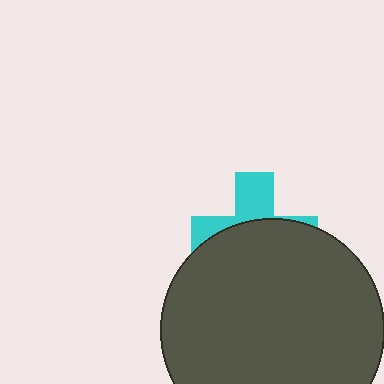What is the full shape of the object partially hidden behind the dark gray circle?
The partially hidden object is a cyan cross.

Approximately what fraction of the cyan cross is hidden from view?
Roughly 64% of the cyan cross is hidden behind the dark gray circle.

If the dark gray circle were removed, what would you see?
You would see the complete cyan cross.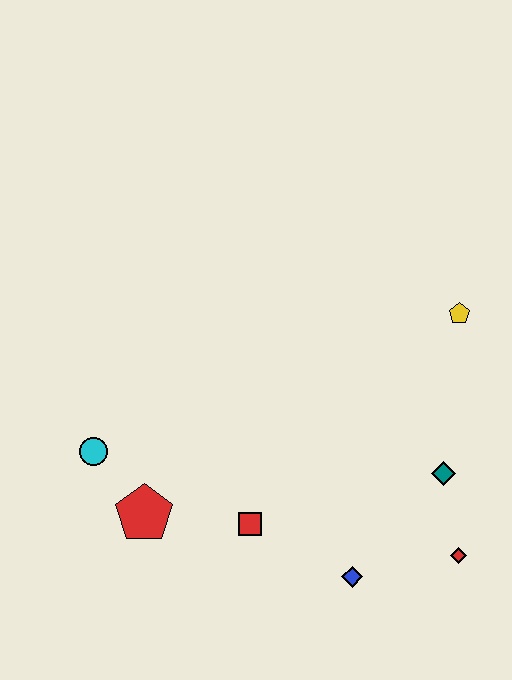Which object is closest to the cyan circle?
The red pentagon is closest to the cyan circle.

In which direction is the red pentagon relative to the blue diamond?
The red pentagon is to the left of the blue diamond.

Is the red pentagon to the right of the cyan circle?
Yes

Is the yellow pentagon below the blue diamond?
No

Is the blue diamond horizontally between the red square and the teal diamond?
Yes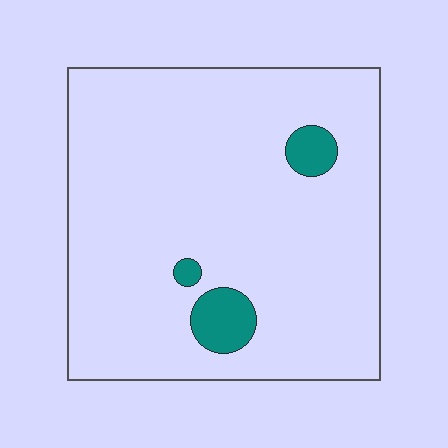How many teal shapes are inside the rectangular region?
3.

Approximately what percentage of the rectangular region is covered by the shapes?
Approximately 5%.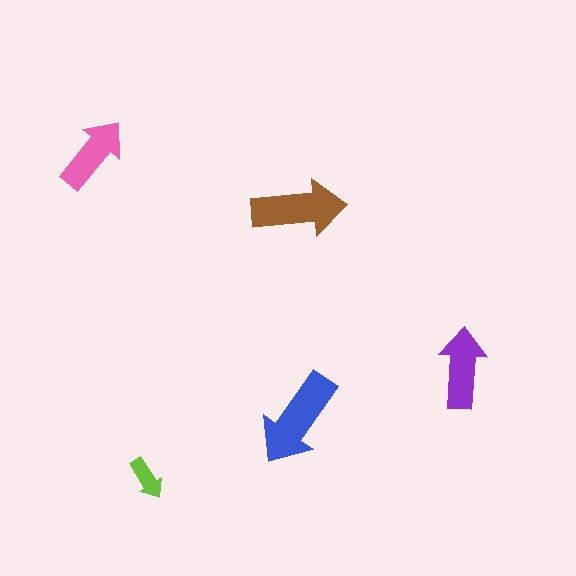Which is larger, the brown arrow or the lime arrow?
The brown one.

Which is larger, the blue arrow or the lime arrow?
The blue one.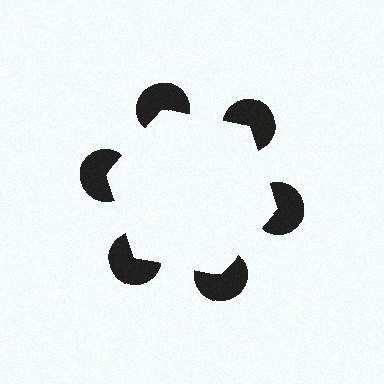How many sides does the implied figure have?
6 sides.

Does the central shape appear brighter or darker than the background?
It typically appears slightly brighter than the background, even though no actual brightness change is drawn.